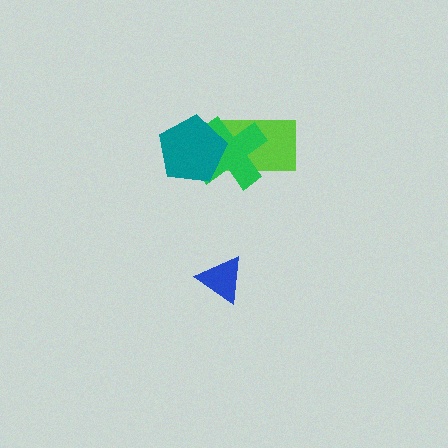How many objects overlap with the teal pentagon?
2 objects overlap with the teal pentagon.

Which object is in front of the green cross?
The teal pentagon is in front of the green cross.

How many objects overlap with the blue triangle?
0 objects overlap with the blue triangle.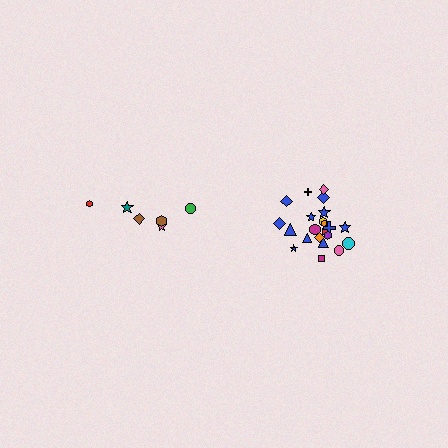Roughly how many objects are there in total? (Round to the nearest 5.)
Roughly 30 objects in total.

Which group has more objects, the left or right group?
The right group.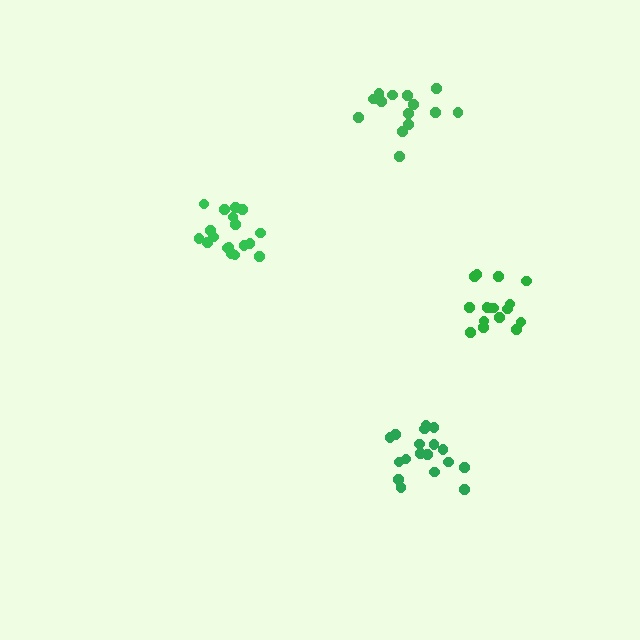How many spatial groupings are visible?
There are 4 spatial groupings.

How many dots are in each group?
Group 1: 18 dots, Group 2: 16 dots, Group 3: 18 dots, Group 4: 14 dots (66 total).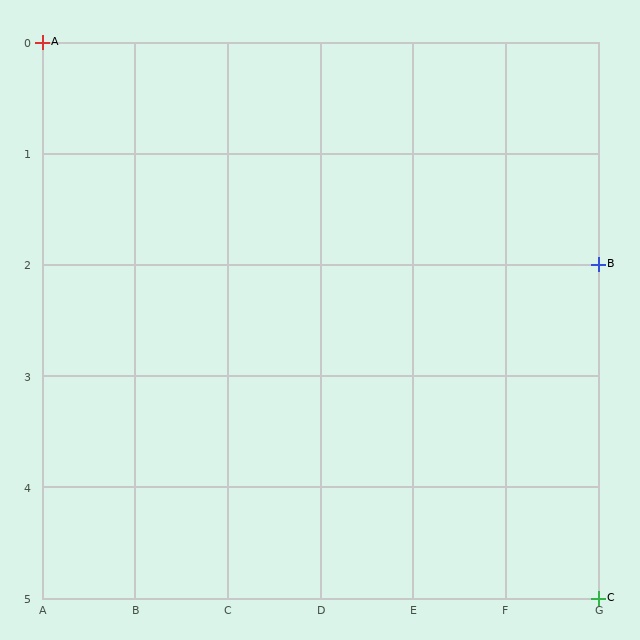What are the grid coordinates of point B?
Point B is at grid coordinates (G, 2).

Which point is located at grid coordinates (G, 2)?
Point B is at (G, 2).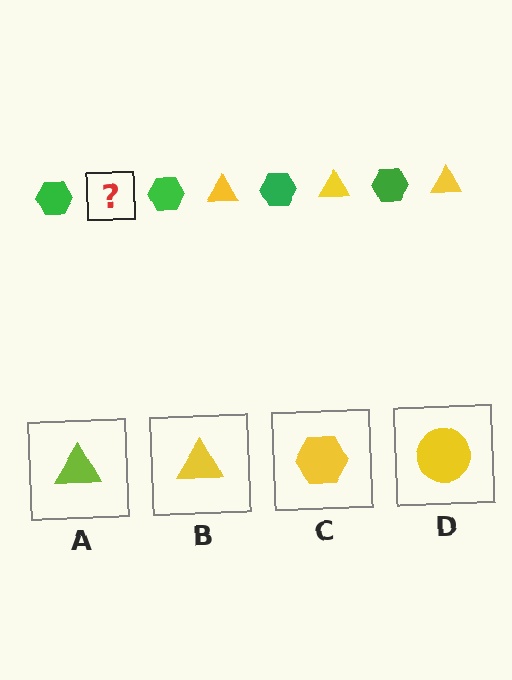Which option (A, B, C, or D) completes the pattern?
B.